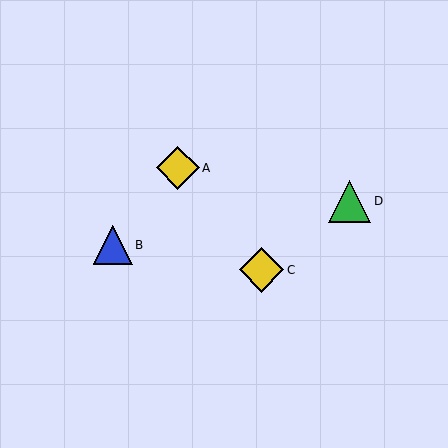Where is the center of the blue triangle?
The center of the blue triangle is at (113, 245).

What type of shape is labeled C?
Shape C is a yellow diamond.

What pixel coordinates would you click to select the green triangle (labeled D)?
Click at (349, 201) to select the green triangle D.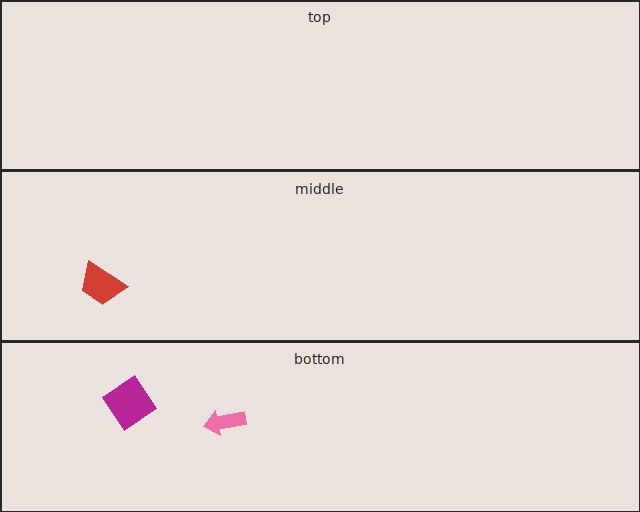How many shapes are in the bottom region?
2.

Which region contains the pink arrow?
The bottom region.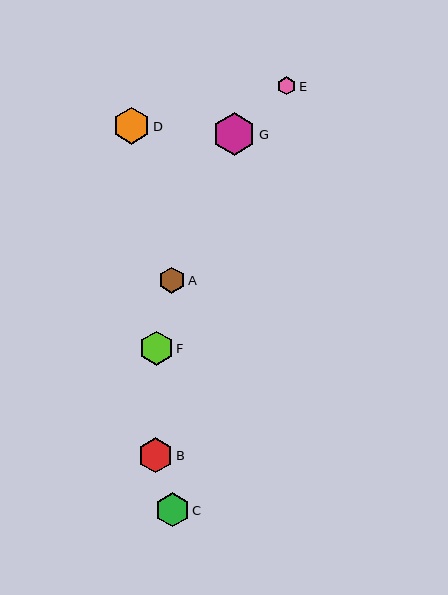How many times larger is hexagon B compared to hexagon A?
Hexagon B is approximately 1.4 times the size of hexagon A.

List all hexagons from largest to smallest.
From largest to smallest: G, D, B, F, C, A, E.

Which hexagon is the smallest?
Hexagon E is the smallest with a size of approximately 18 pixels.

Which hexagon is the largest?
Hexagon G is the largest with a size of approximately 43 pixels.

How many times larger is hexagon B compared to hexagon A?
Hexagon B is approximately 1.4 times the size of hexagon A.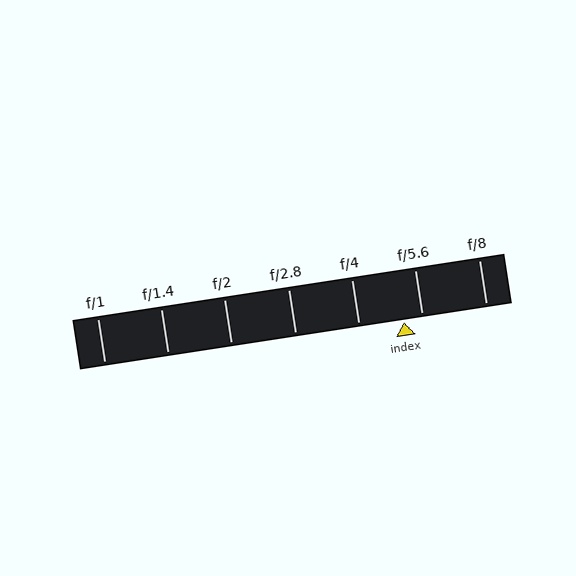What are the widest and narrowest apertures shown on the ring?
The widest aperture shown is f/1 and the narrowest is f/8.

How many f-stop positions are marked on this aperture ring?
There are 7 f-stop positions marked.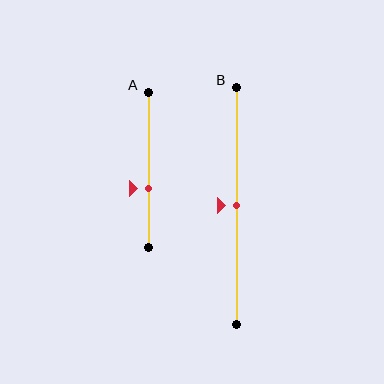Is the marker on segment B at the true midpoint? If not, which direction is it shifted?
Yes, the marker on segment B is at the true midpoint.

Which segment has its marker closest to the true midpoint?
Segment B has its marker closest to the true midpoint.